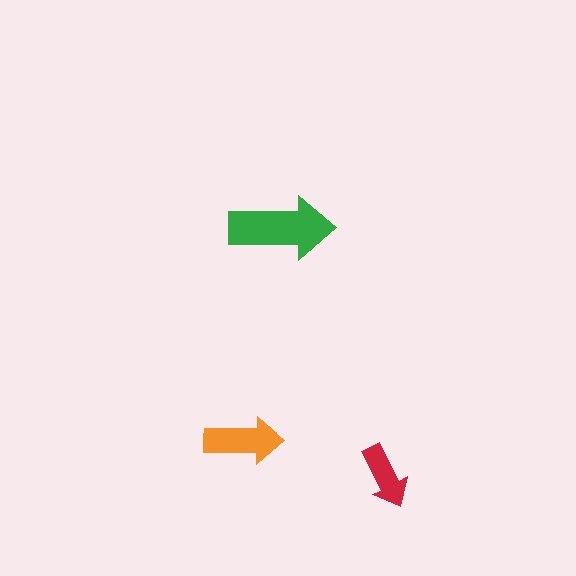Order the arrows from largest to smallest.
the green one, the orange one, the red one.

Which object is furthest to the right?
The red arrow is rightmost.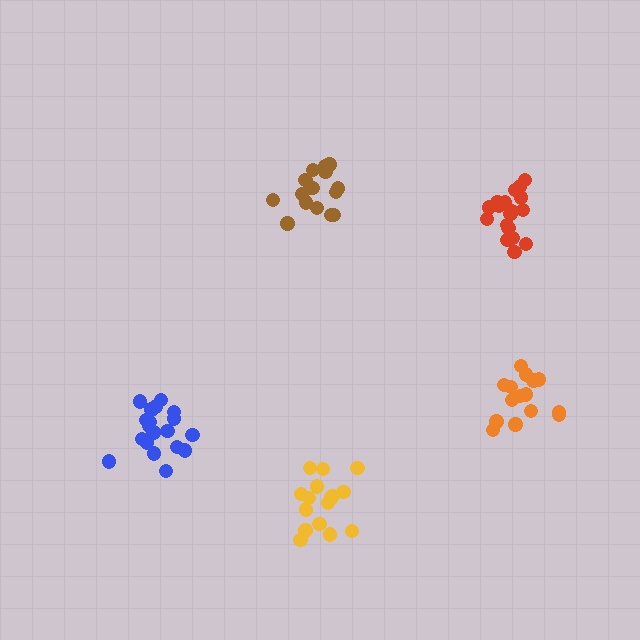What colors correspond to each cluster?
The clusters are colored: brown, red, yellow, orange, blue.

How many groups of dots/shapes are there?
There are 5 groups.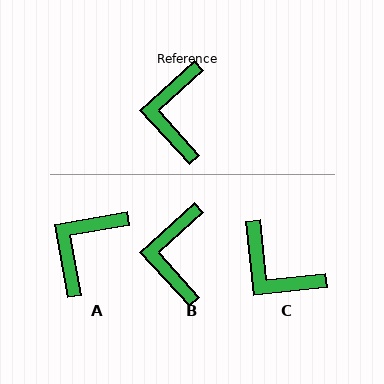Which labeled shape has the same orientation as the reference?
B.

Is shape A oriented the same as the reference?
No, it is off by about 32 degrees.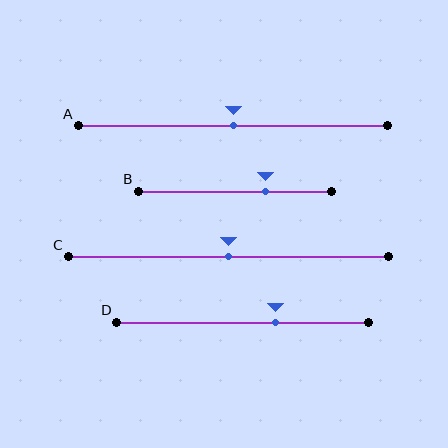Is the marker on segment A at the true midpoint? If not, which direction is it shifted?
Yes, the marker on segment A is at the true midpoint.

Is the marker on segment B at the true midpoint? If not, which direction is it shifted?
No, the marker on segment B is shifted to the right by about 16% of the segment length.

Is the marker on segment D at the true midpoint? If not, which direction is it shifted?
No, the marker on segment D is shifted to the right by about 13% of the segment length.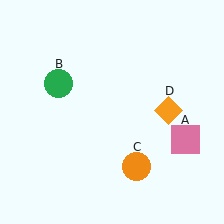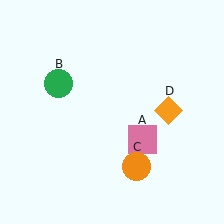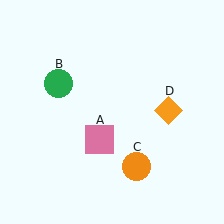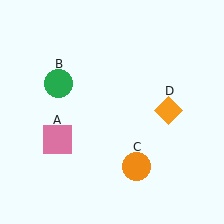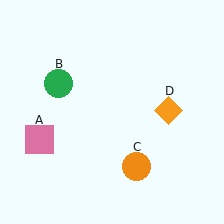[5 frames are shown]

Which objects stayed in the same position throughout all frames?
Green circle (object B) and orange circle (object C) and orange diamond (object D) remained stationary.